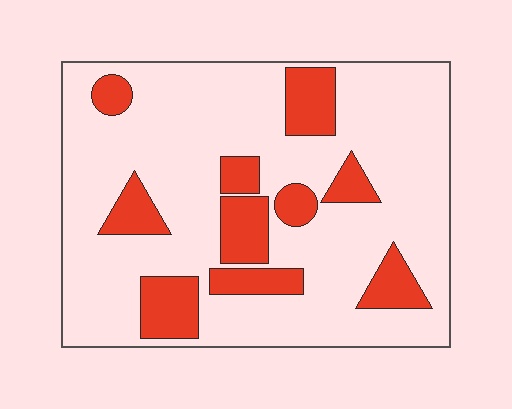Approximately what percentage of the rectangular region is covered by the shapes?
Approximately 20%.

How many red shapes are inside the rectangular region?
10.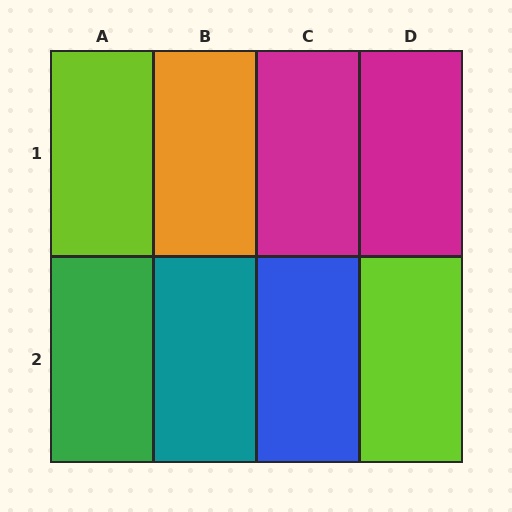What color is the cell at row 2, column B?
Teal.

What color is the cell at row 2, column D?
Lime.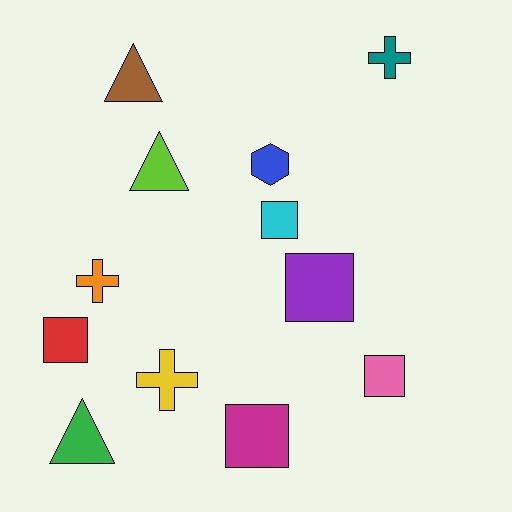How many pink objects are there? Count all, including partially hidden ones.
There is 1 pink object.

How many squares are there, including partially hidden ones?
There are 5 squares.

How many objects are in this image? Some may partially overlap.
There are 12 objects.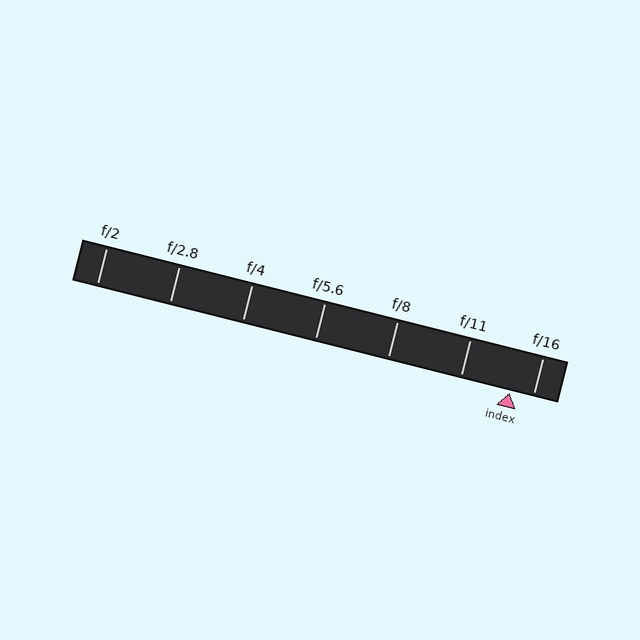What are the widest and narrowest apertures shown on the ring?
The widest aperture shown is f/2 and the narrowest is f/16.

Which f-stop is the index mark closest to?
The index mark is closest to f/16.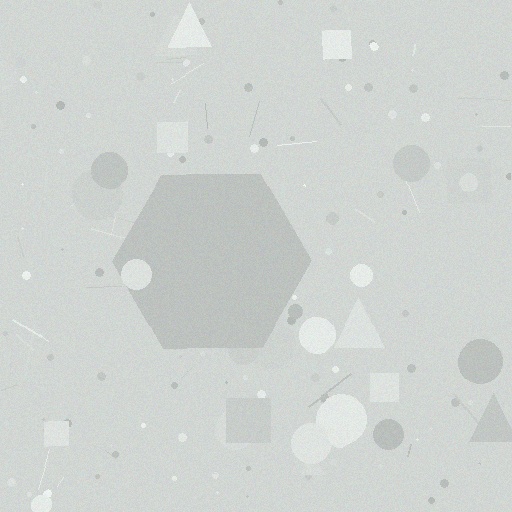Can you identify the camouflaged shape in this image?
The camouflaged shape is a hexagon.